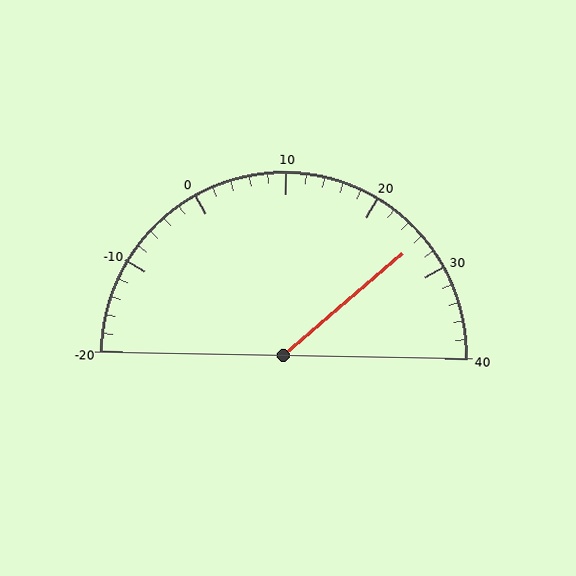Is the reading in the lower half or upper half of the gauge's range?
The reading is in the upper half of the range (-20 to 40).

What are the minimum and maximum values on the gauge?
The gauge ranges from -20 to 40.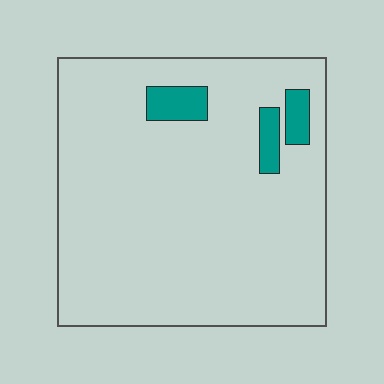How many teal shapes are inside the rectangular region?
3.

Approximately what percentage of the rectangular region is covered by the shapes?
Approximately 5%.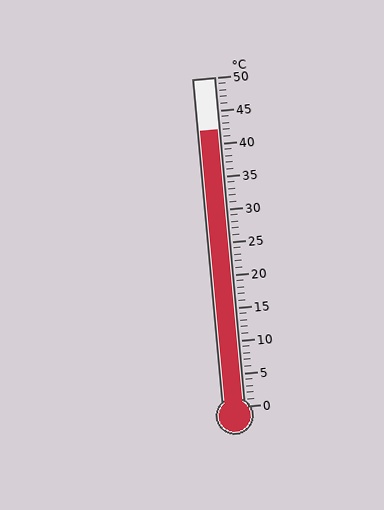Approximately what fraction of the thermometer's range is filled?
The thermometer is filled to approximately 85% of its range.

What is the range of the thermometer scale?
The thermometer scale ranges from 0°C to 50°C.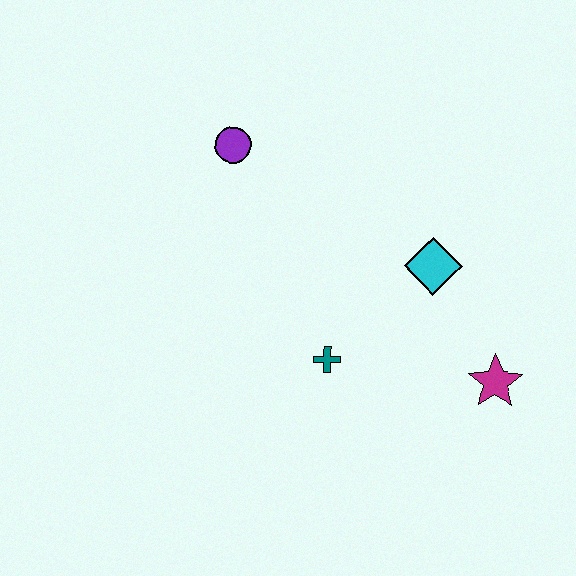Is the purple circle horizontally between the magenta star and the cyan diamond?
No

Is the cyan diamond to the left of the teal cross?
No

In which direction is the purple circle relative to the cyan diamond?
The purple circle is to the left of the cyan diamond.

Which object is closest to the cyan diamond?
The magenta star is closest to the cyan diamond.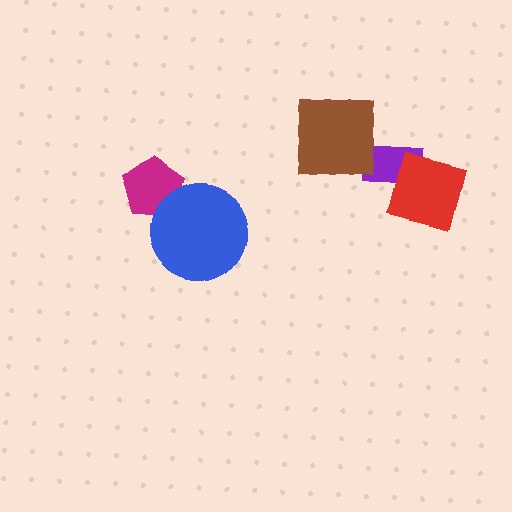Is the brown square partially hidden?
No, no other shape covers it.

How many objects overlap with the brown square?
0 objects overlap with the brown square.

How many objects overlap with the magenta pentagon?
1 object overlaps with the magenta pentagon.